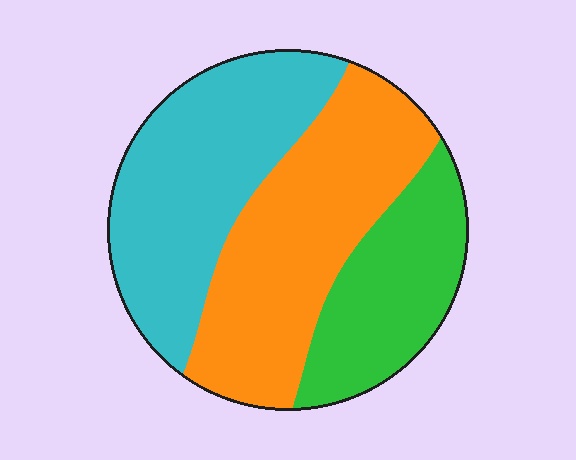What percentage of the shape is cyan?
Cyan takes up about three eighths (3/8) of the shape.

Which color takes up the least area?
Green, at roughly 25%.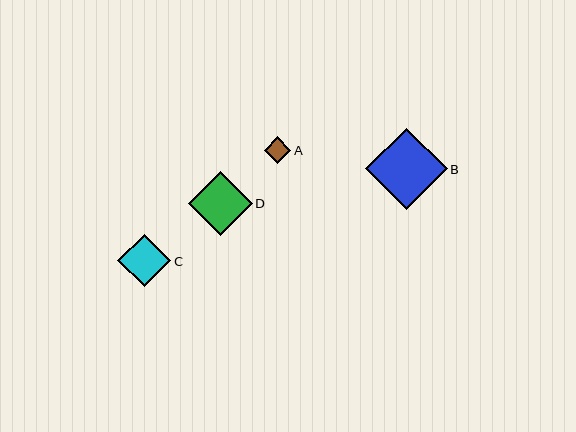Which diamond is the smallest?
Diamond A is the smallest with a size of approximately 27 pixels.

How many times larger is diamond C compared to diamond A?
Diamond C is approximately 2.0 times the size of diamond A.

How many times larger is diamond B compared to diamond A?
Diamond B is approximately 3.1 times the size of diamond A.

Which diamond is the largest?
Diamond B is the largest with a size of approximately 82 pixels.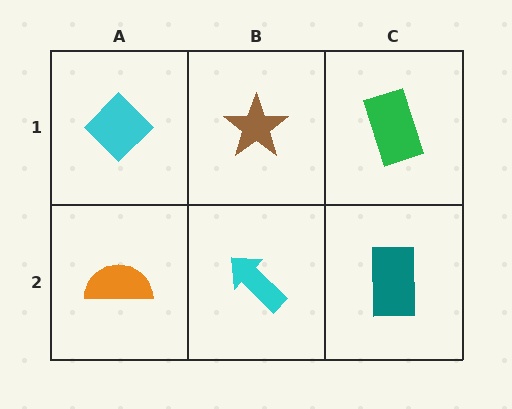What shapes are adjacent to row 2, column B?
A brown star (row 1, column B), an orange semicircle (row 2, column A), a teal rectangle (row 2, column C).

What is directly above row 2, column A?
A cyan diamond.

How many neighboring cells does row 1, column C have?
2.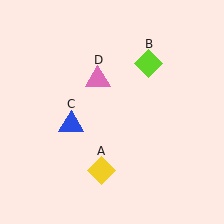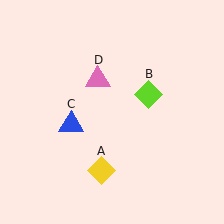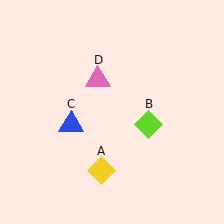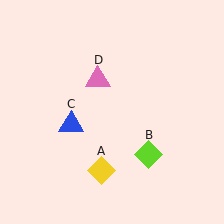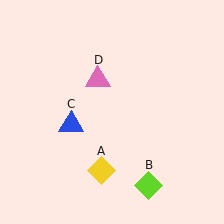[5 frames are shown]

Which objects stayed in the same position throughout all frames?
Yellow diamond (object A) and blue triangle (object C) and pink triangle (object D) remained stationary.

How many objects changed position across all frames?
1 object changed position: lime diamond (object B).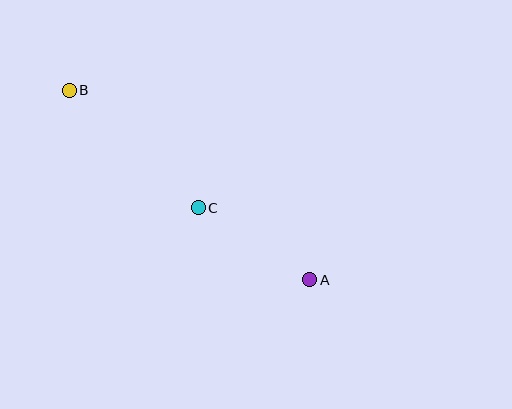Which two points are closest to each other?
Points A and C are closest to each other.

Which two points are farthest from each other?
Points A and B are farthest from each other.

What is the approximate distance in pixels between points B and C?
The distance between B and C is approximately 175 pixels.